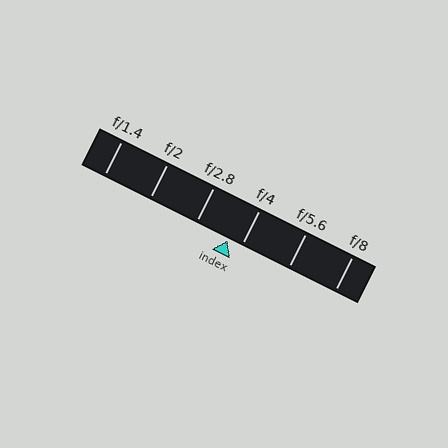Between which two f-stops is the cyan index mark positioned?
The index mark is between f/2.8 and f/4.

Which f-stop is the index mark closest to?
The index mark is closest to f/4.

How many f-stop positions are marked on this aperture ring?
There are 6 f-stop positions marked.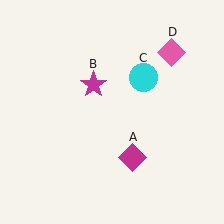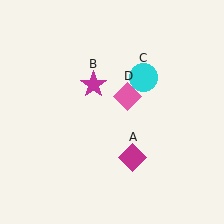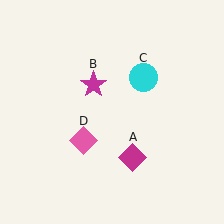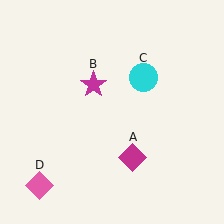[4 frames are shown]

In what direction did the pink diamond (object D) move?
The pink diamond (object D) moved down and to the left.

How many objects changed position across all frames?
1 object changed position: pink diamond (object D).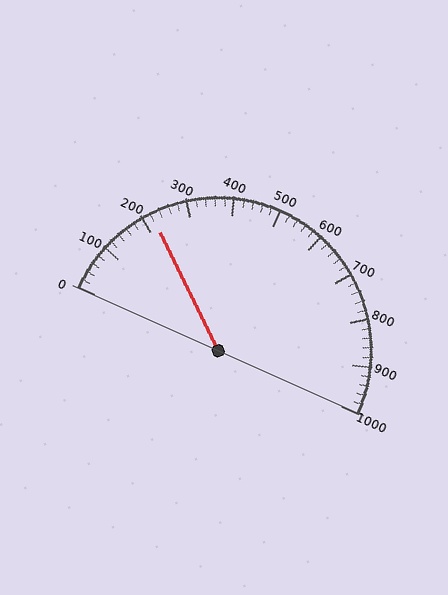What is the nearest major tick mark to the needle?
The nearest major tick mark is 200.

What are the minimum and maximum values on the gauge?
The gauge ranges from 0 to 1000.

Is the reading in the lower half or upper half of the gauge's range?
The reading is in the lower half of the range (0 to 1000).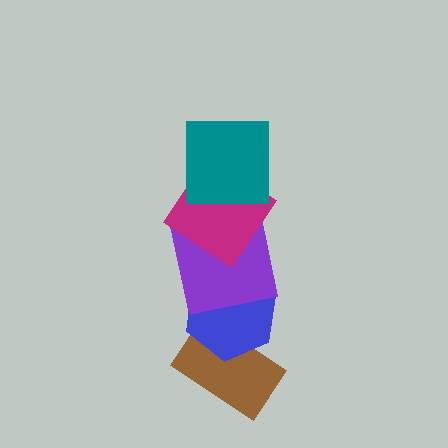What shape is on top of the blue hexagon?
The purple square is on top of the blue hexagon.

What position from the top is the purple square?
The purple square is 3rd from the top.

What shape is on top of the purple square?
The magenta diamond is on top of the purple square.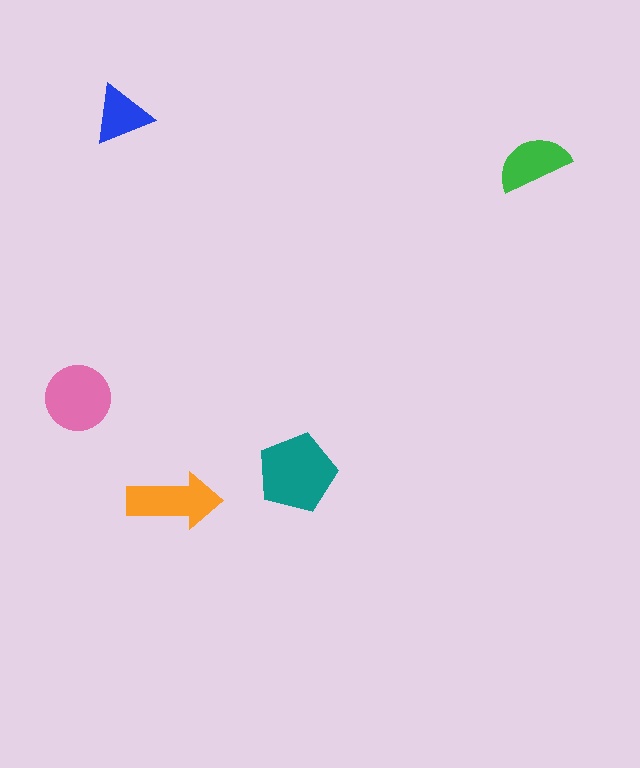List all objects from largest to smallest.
The teal pentagon, the pink circle, the orange arrow, the green semicircle, the blue triangle.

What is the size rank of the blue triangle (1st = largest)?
5th.